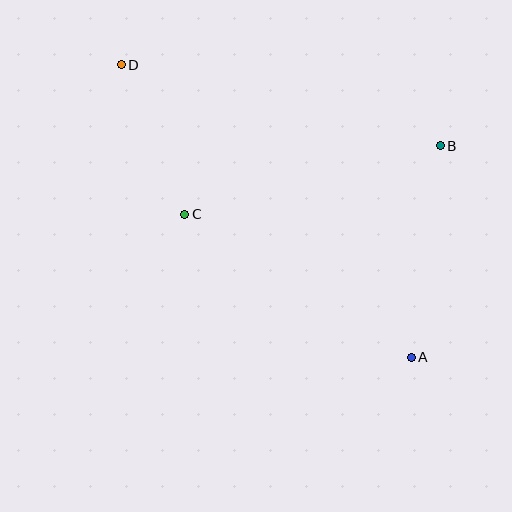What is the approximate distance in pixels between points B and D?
The distance between B and D is approximately 329 pixels.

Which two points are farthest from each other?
Points A and D are farthest from each other.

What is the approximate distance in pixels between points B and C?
The distance between B and C is approximately 264 pixels.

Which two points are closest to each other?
Points C and D are closest to each other.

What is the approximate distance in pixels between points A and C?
The distance between A and C is approximately 268 pixels.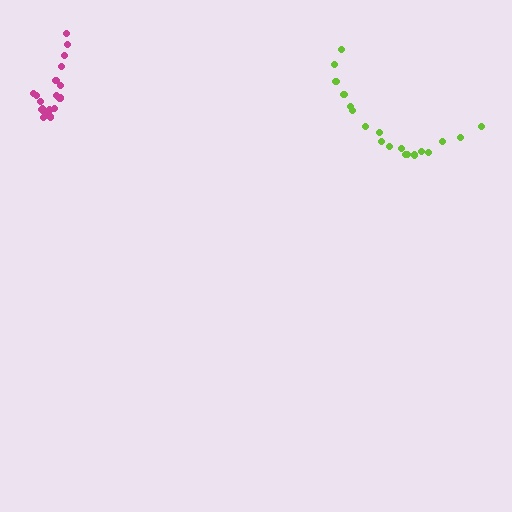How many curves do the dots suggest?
There are 2 distinct paths.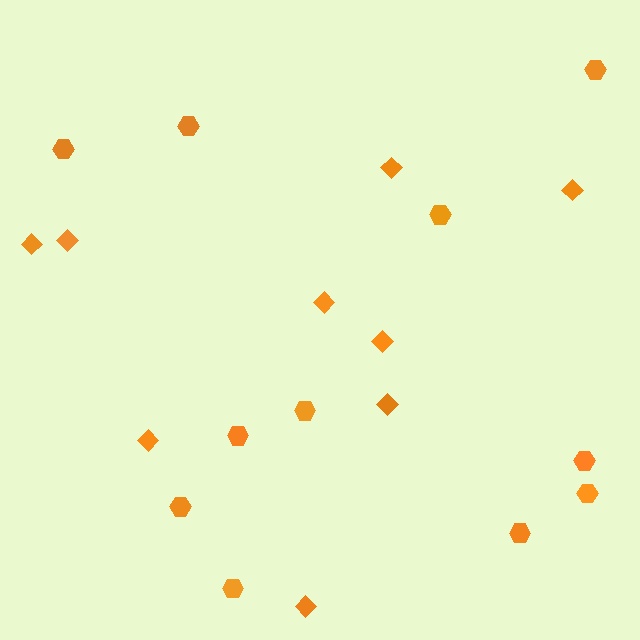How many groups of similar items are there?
There are 2 groups: one group of diamonds (9) and one group of hexagons (11).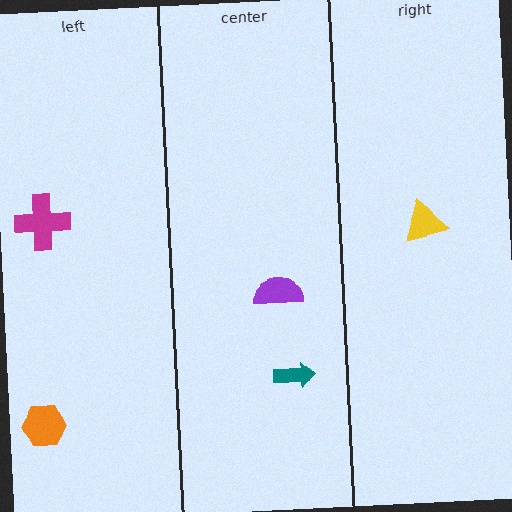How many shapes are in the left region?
2.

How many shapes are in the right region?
1.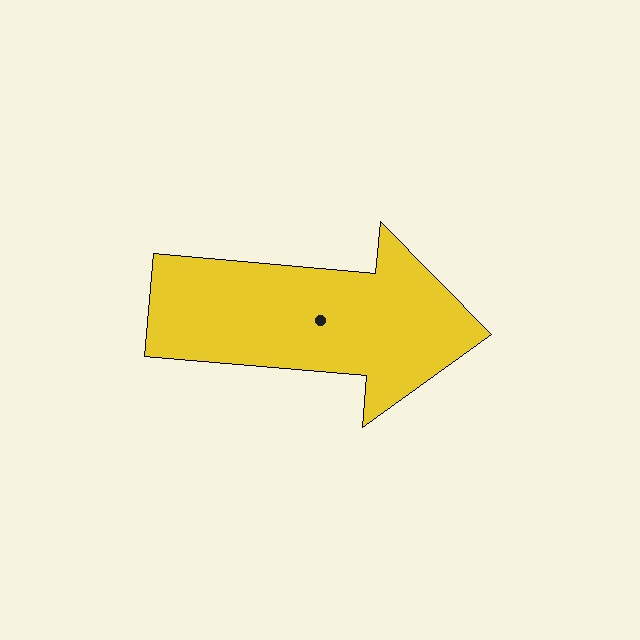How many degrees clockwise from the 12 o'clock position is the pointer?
Approximately 95 degrees.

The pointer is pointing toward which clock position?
Roughly 3 o'clock.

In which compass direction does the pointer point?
East.